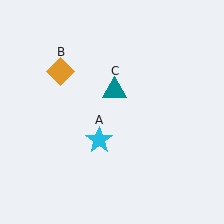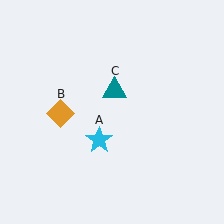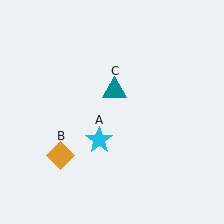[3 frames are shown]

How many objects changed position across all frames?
1 object changed position: orange diamond (object B).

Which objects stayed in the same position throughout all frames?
Cyan star (object A) and teal triangle (object C) remained stationary.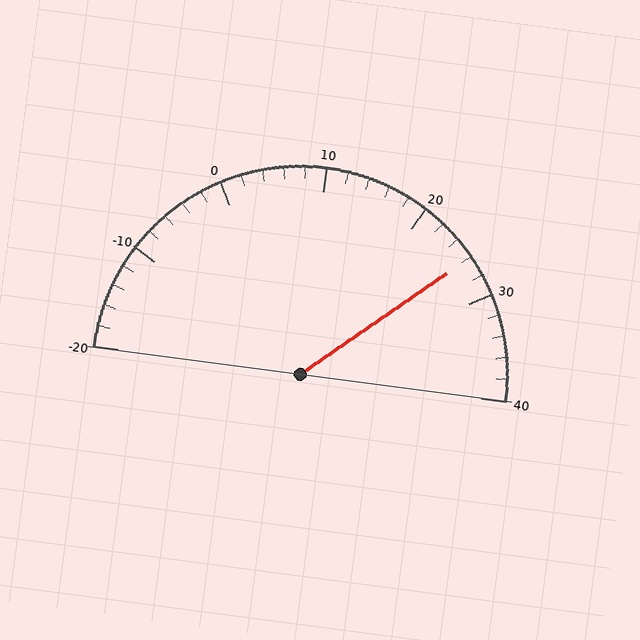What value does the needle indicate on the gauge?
The needle indicates approximately 26.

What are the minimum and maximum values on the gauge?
The gauge ranges from -20 to 40.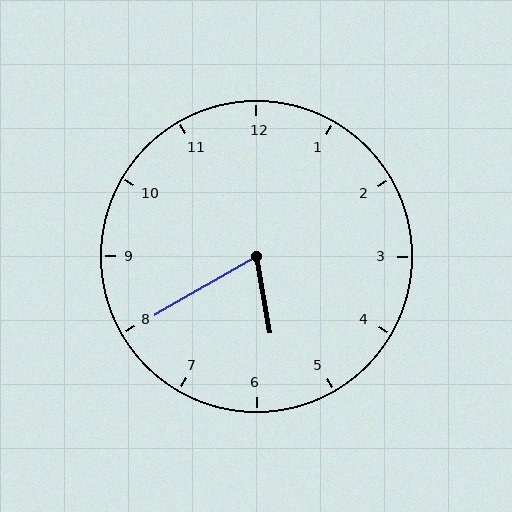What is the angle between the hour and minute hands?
Approximately 70 degrees.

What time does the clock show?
5:40.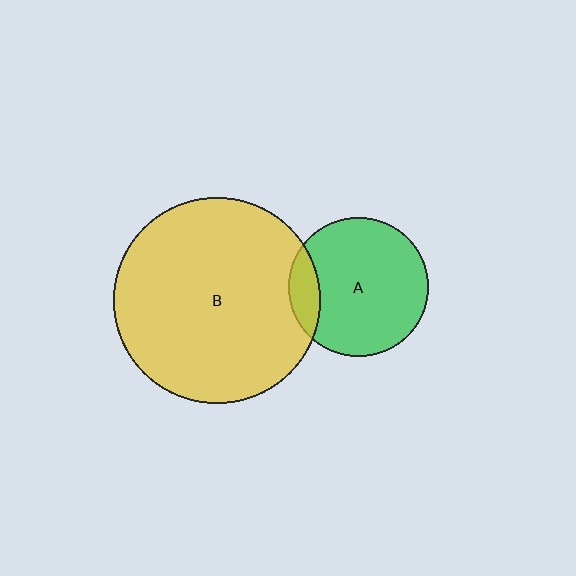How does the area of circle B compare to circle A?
Approximately 2.2 times.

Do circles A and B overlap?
Yes.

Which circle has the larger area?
Circle B (yellow).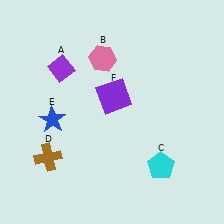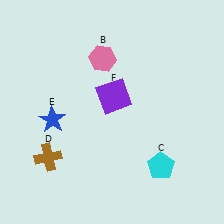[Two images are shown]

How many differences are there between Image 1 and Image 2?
There is 1 difference between the two images.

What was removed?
The purple diamond (A) was removed in Image 2.